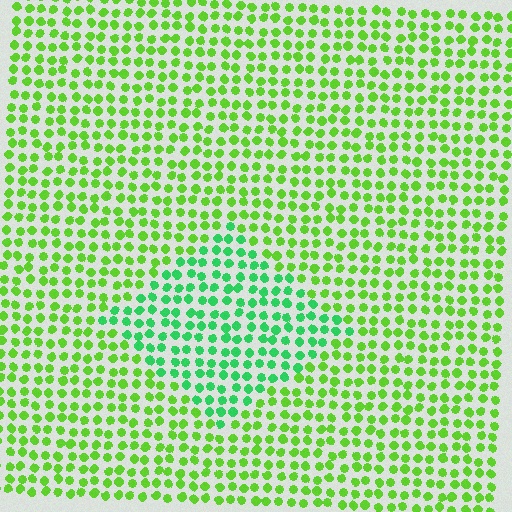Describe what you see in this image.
The image is filled with small lime elements in a uniform arrangement. A diamond-shaped region is visible where the elements are tinted to a slightly different hue, forming a subtle color boundary.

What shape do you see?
I see a diamond.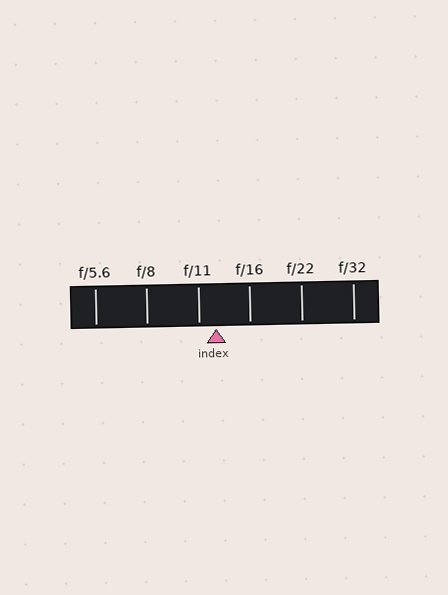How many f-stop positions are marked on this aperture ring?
There are 6 f-stop positions marked.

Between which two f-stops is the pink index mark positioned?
The index mark is between f/11 and f/16.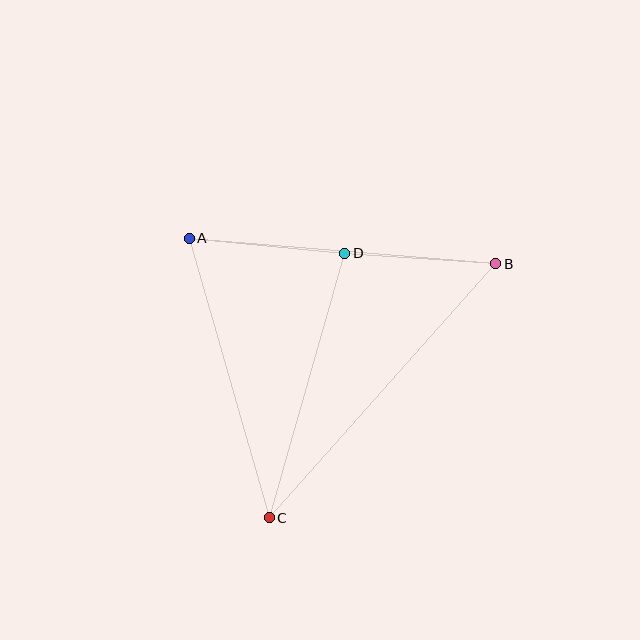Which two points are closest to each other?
Points B and D are closest to each other.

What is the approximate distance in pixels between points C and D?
The distance between C and D is approximately 275 pixels.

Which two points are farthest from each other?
Points B and C are farthest from each other.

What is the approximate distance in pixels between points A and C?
The distance between A and C is approximately 290 pixels.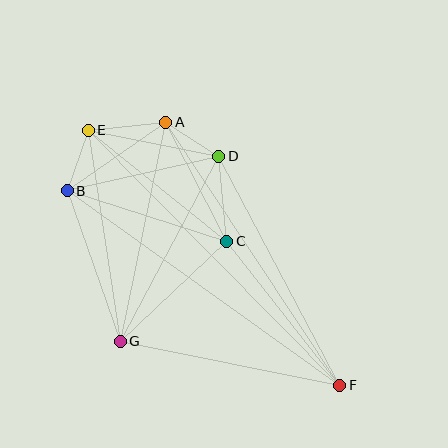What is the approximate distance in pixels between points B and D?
The distance between B and D is approximately 155 pixels.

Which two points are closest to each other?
Points A and D are closest to each other.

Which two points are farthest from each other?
Points E and F are farthest from each other.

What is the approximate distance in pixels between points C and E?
The distance between C and E is approximately 177 pixels.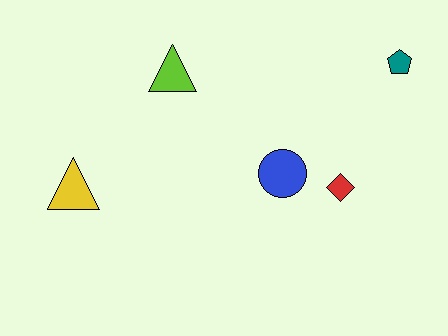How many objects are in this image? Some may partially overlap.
There are 5 objects.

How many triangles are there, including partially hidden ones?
There are 2 triangles.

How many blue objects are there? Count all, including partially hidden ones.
There is 1 blue object.